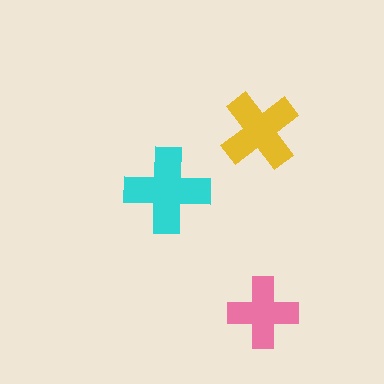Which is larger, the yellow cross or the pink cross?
The yellow one.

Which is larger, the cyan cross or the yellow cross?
The cyan one.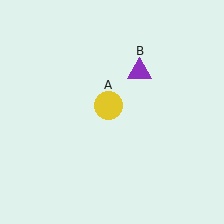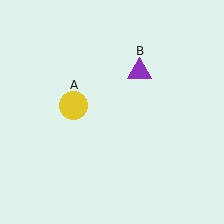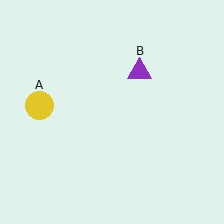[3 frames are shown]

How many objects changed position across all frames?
1 object changed position: yellow circle (object A).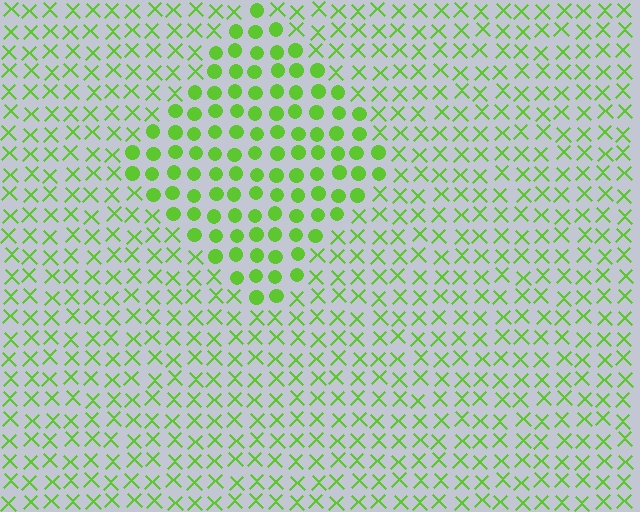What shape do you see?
I see a diamond.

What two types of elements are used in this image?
The image uses circles inside the diamond region and X marks outside it.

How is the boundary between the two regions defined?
The boundary is defined by a change in element shape: circles inside vs. X marks outside. All elements share the same color and spacing.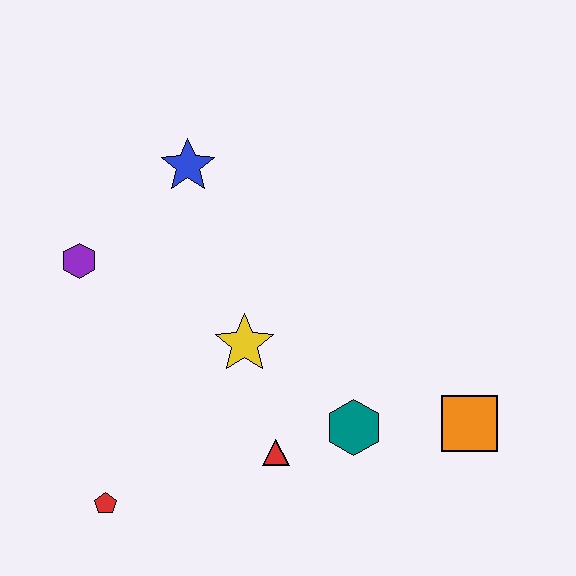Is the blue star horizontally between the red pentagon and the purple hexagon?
No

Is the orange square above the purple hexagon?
No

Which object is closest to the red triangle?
The teal hexagon is closest to the red triangle.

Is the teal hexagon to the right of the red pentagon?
Yes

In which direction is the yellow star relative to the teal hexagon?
The yellow star is to the left of the teal hexagon.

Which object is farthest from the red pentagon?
The orange square is farthest from the red pentagon.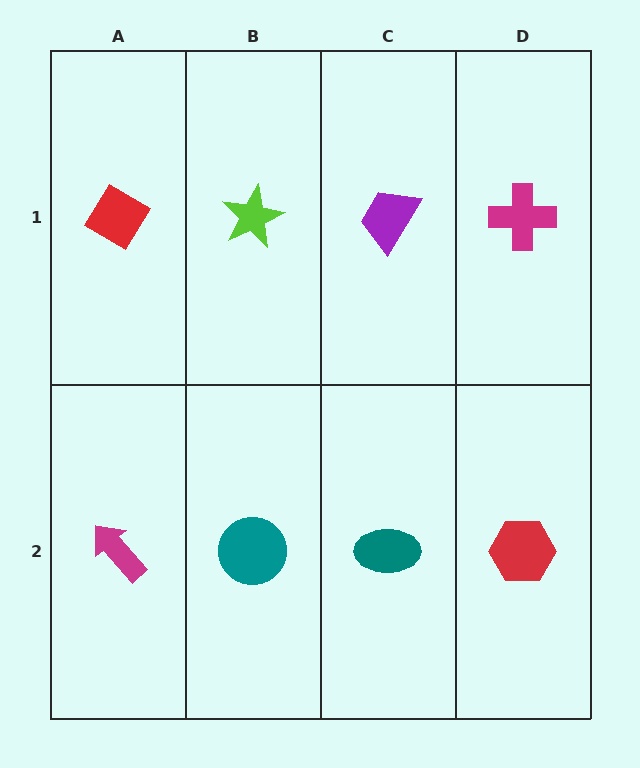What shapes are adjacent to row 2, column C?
A purple trapezoid (row 1, column C), a teal circle (row 2, column B), a red hexagon (row 2, column D).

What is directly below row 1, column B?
A teal circle.